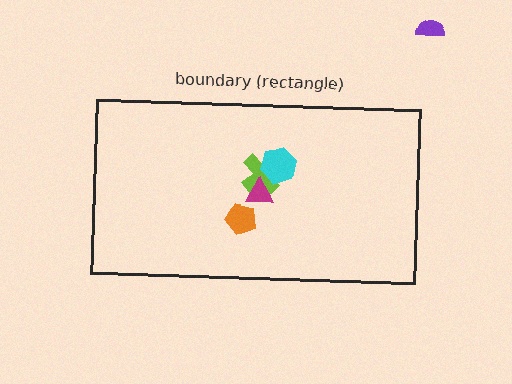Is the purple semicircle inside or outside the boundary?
Outside.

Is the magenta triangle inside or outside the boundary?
Inside.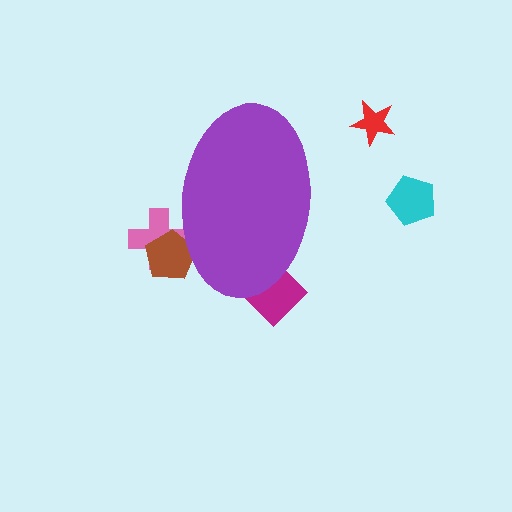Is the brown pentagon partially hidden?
Yes, the brown pentagon is partially hidden behind the purple ellipse.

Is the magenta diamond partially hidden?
Yes, the magenta diamond is partially hidden behind the purple ellipse.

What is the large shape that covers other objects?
A purple ellipse.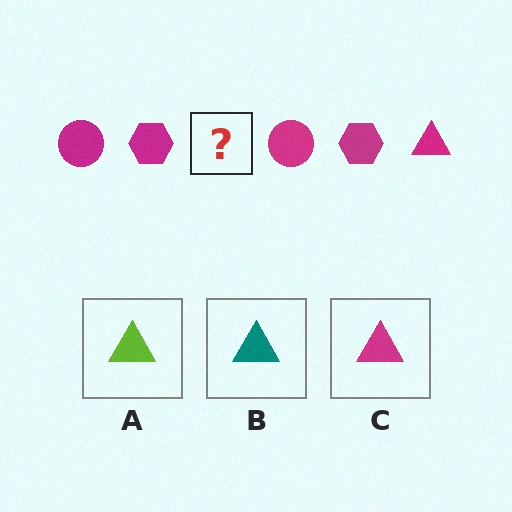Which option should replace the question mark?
Option C.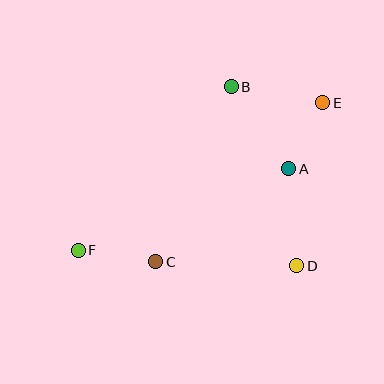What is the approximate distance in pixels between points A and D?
The distance between A and D is approximately 97 pixels.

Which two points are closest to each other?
Points A and E are closest to each other.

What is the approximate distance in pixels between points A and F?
The distance between A and F is approximately 225 pixels.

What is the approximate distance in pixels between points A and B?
The distance between A and B is approximately 100 pixels.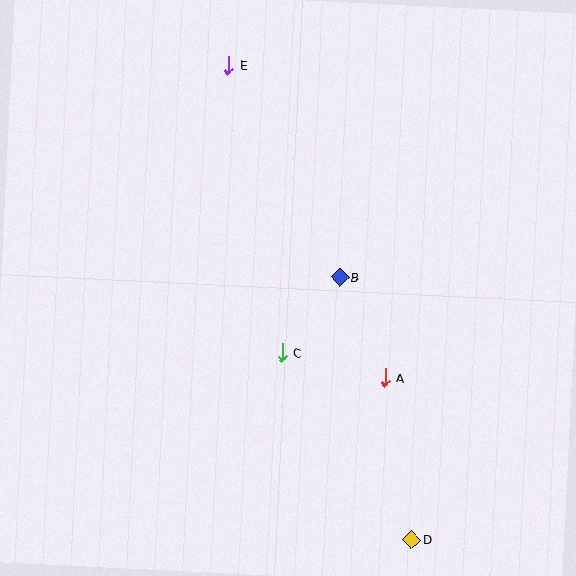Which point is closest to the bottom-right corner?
Point D is closest to the bottom-right corner.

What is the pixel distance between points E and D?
The distance between E and D is 509 pixels.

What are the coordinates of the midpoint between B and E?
The midpoint between B and E is at (284, 171).